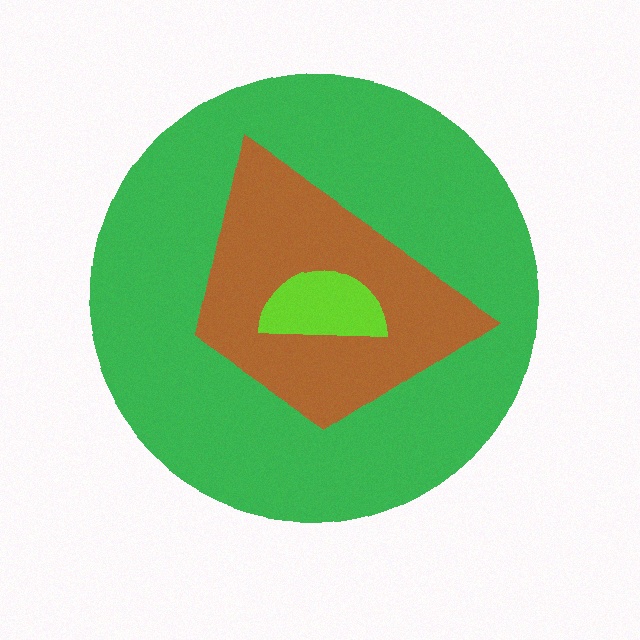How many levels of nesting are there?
3.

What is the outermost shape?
The green circle.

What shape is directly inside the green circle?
The brown trapezoid.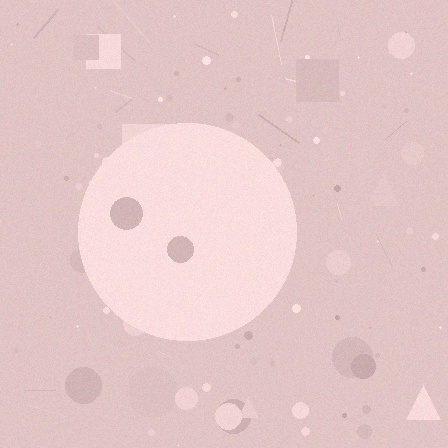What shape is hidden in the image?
A circle is hidden in the image.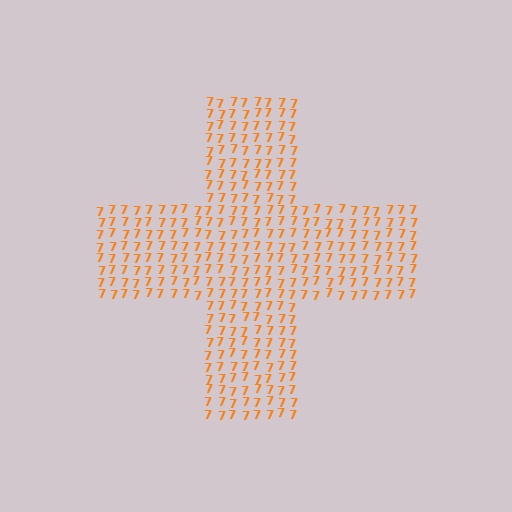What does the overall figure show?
The overall figure shows a cross.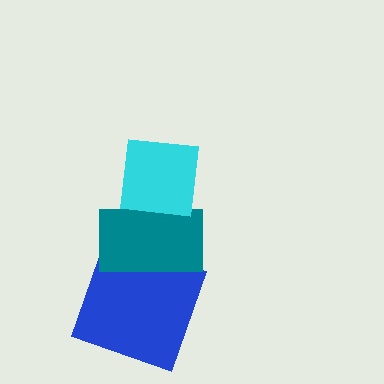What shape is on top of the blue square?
The teal rectangle is on top of the blue square.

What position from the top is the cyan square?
The cyan square is 1st from the top.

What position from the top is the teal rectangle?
The teal rectangle is 2nd from the top.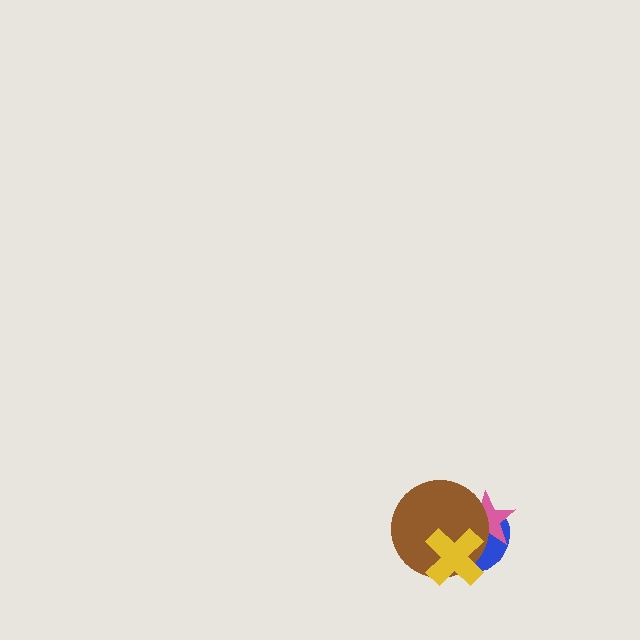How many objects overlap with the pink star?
3 objects overlap with the pink star.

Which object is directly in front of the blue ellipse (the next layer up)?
The pink star is directly in front of the blue ellipse.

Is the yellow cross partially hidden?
No, no other shape covers it.